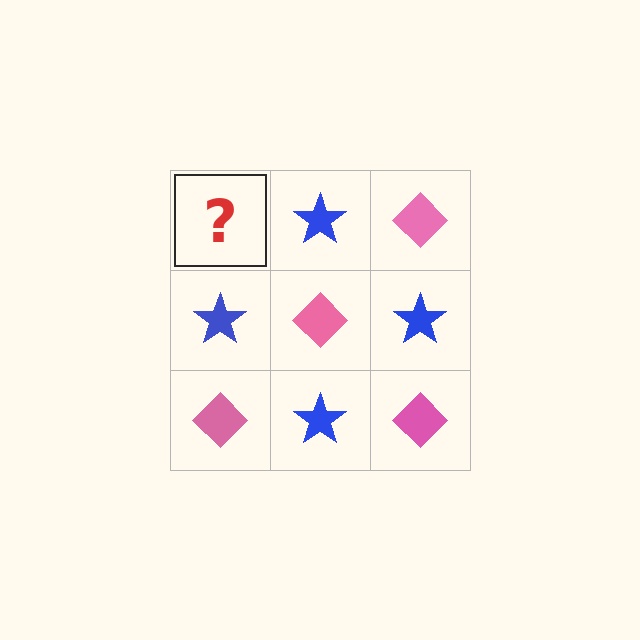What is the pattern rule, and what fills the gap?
The rule is that it alternates pink diamond and blue star in a checkerboard pattern. The gap should be filled with a pink diamond.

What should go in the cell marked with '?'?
The missing cell should contain a pink diamond.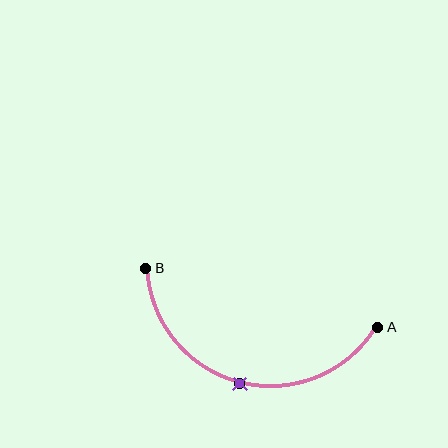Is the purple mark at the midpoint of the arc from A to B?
Yes. The purple mark lies on the arc at equal arc-length from both A and B — it is the arc midpoint.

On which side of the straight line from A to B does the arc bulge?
The arc bulges below the straight line connecting A and B.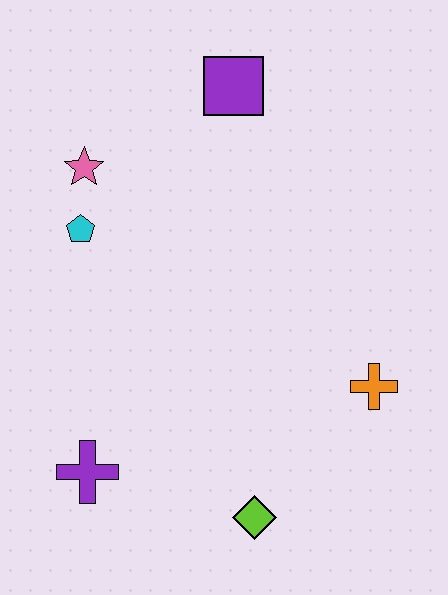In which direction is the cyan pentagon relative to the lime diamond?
The cyan pentagon is above the lime diamond.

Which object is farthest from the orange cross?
The pink star is farthest from the orange cross.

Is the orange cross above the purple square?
No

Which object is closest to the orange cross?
The lime diamond is closest to the orange cross.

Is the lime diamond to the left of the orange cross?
Yes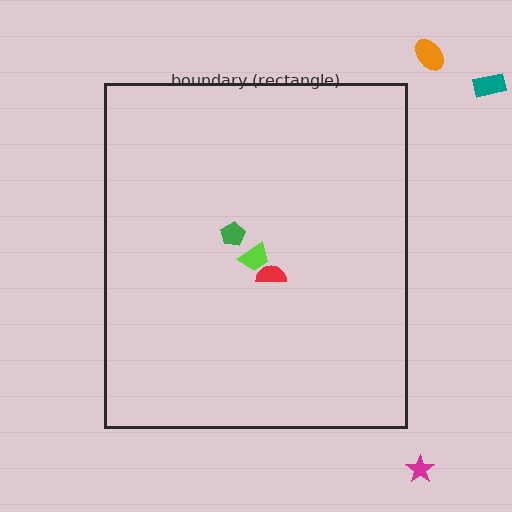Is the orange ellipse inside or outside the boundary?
Outside.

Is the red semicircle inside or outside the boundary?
Inside.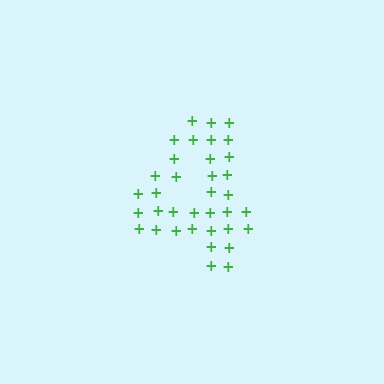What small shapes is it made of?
It is made of small plus signs.